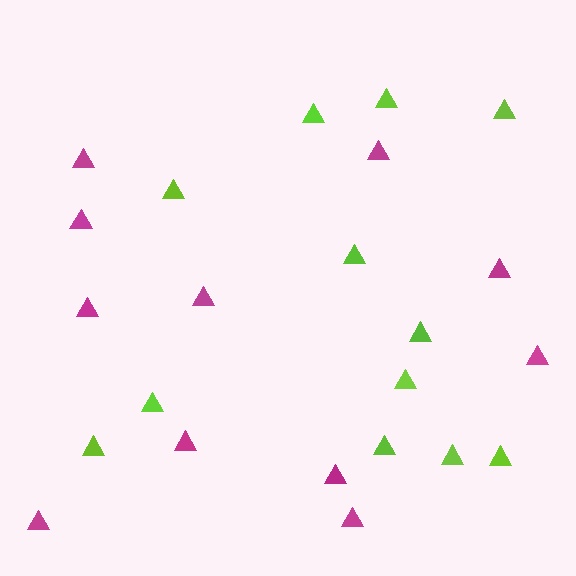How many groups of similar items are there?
There are 2 groups: one group of magenta triangles (11) and one group of lime triangles (12).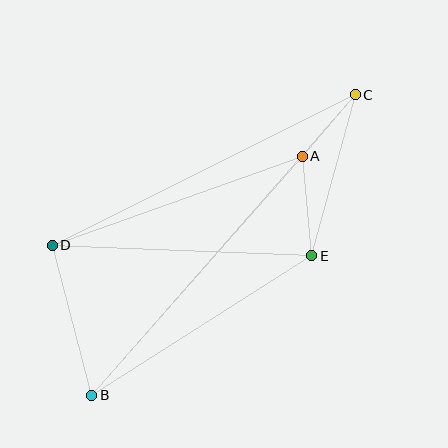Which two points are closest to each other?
Points A and C are closest to each other.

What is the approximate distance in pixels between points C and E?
The distance between C and E is approximately 166 pixels.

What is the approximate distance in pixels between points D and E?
The distance between D and E is approximately 260 pixels.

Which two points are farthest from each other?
Points B and C are farthest from each other.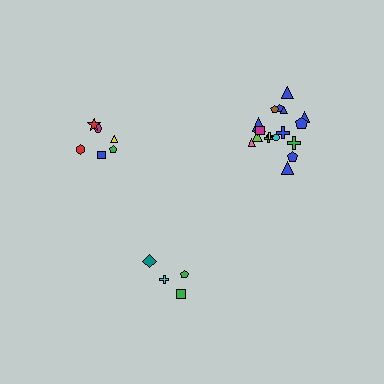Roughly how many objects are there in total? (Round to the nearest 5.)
Roughly 30 objects in total.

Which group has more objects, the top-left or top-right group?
The top-right group.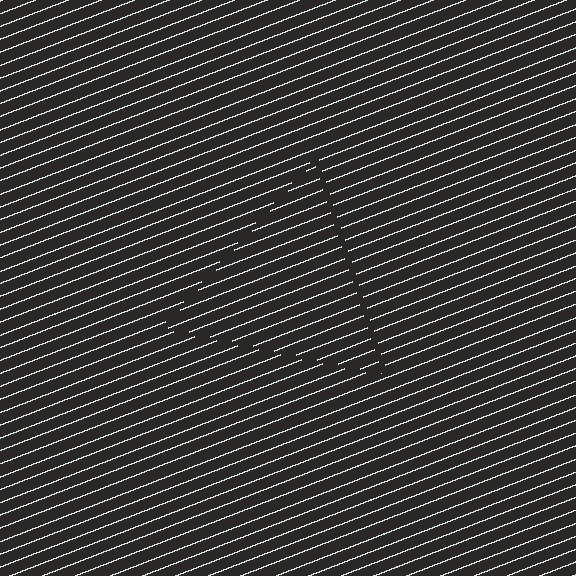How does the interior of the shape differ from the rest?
The interior of the shape contains the same grating, shifted by half a period — the contour is defined by the phase discontinuity where line-ends from the inner and outer gratings abut.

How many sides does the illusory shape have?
3 sides — the line-ends trace a triangle.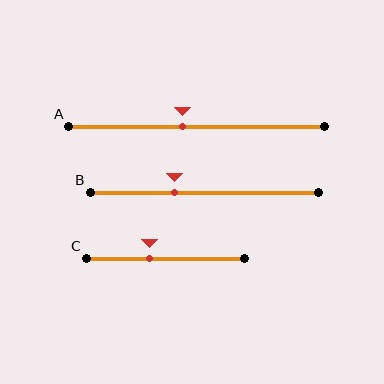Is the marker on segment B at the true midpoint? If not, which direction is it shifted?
No, the marker on segment B is shifted to the left by about 13% of the segment length.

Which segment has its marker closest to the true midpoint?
Segment A has its marker closest to the true midpoint.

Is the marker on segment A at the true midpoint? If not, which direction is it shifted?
No, the marker on segment A is shifted to the left by about 6% of the segment length.